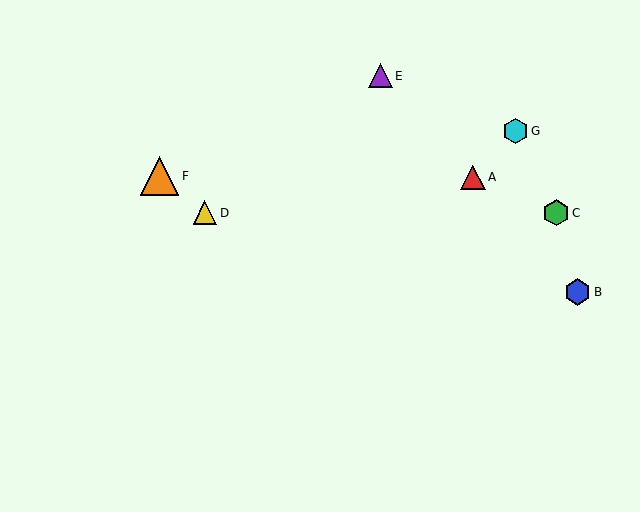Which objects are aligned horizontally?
Objects C, D are aligned horizontally.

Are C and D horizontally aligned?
Yes, both are at y≈213.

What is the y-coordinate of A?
Object A is at y≈177.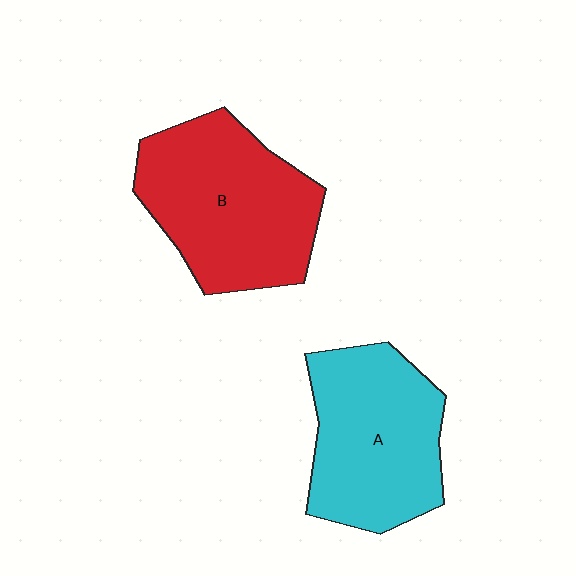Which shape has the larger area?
Shape B (red).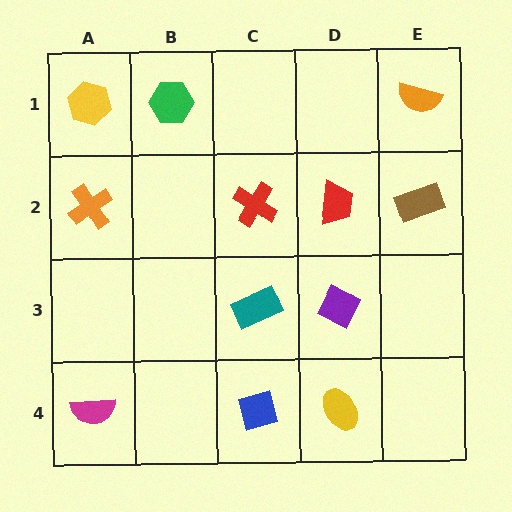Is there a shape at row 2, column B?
No, that cell is empty.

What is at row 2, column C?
A red cross.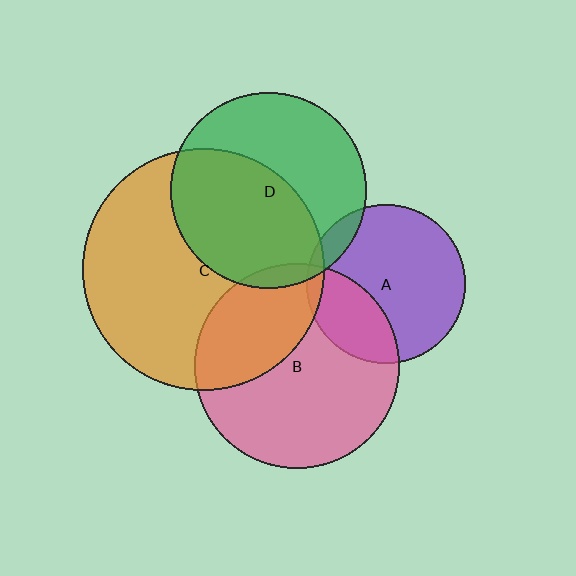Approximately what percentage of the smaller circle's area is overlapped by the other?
Approximately 55%.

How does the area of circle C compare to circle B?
Approximately 1.4 times.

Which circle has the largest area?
Circle C (orange).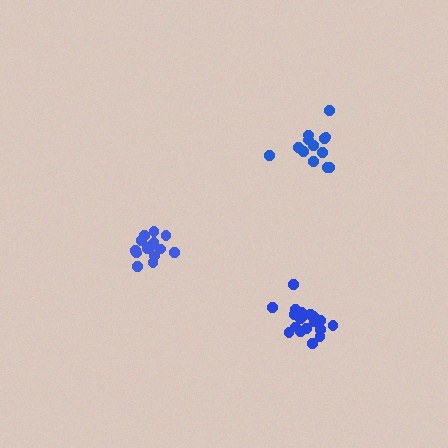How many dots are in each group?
Group 1: 13 dots, Group 2: 19 dots, Group 3: 14 dots (46 total).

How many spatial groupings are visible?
There are 3 spatial groupings.